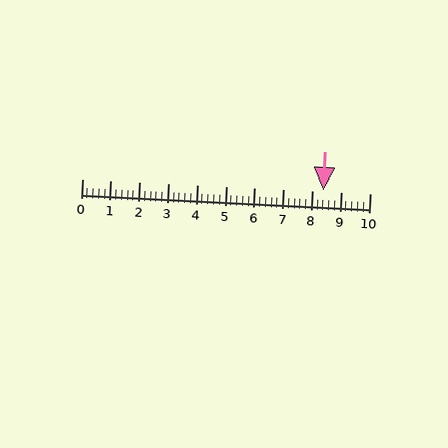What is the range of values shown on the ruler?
The ruler shows values from 0 to 10.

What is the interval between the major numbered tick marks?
The major tick marks are spaced 1 units apart.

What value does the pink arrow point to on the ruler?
The pink arrow points to approximately 8.4.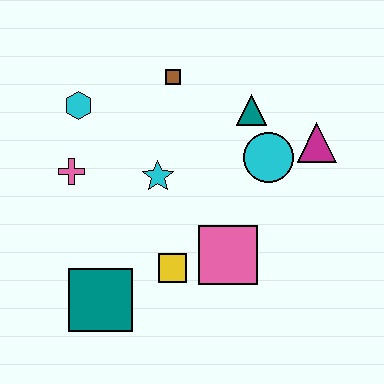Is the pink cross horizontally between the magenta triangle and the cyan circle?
No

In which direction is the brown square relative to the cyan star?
The brown square is above the cyan star.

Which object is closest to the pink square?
The yellow square is closest to the pink square.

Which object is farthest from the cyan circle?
The teal square is farthest from the cyan circle.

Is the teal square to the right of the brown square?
No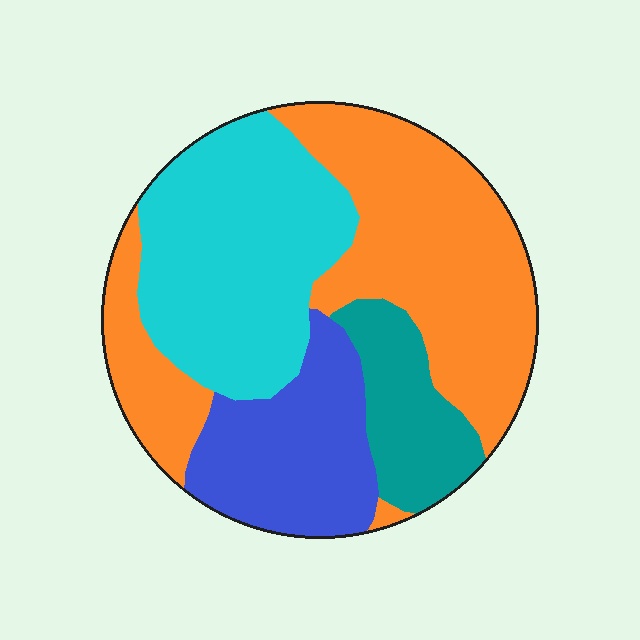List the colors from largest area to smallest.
From largest to smallest: orange, cyan, blue, teal.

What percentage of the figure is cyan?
Cyan covers roughly 30% of the figure.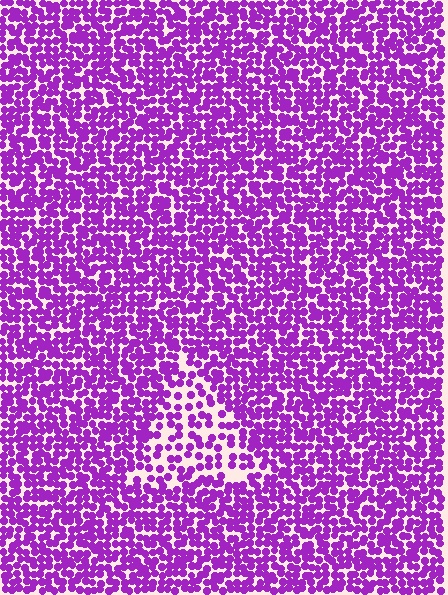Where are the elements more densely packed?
The elements are more densely packed outside the triangle boundary.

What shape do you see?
I see a triangle.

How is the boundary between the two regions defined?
The boundary is defined by a change in element density (approximately 1.9x ratio). All elements are the same color, size, and shape.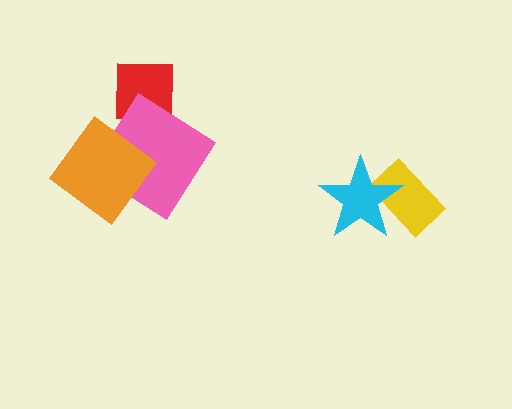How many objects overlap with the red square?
1 object overlaps with the red square.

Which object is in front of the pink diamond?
The orange diamond is in front of the pink diamond.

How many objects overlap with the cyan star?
1 object overlaps with the cyan star.